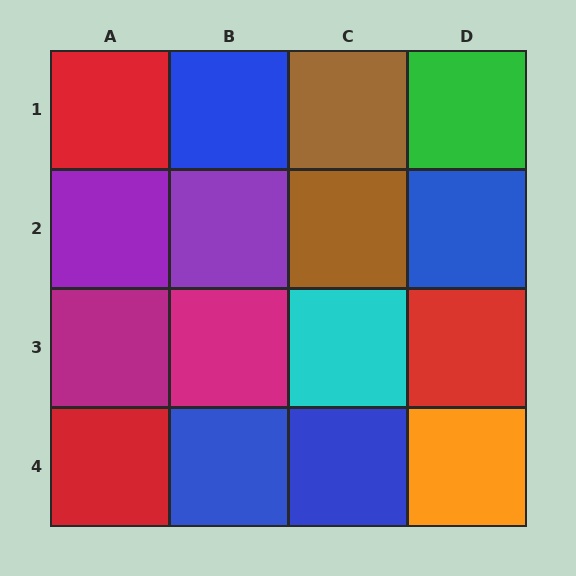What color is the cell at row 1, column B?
Blue.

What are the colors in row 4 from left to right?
Red, blue, blue, orange.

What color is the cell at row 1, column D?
Green.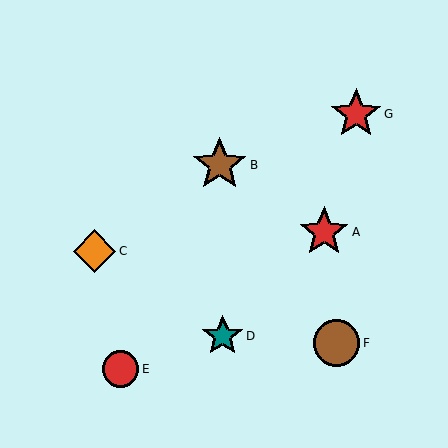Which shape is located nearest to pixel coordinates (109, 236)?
The orange diamond (labeled C) at (95, 251) is nearest to that location.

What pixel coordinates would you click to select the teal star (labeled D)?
Click at (223, 336) to select the teal star D.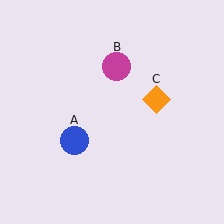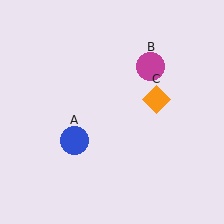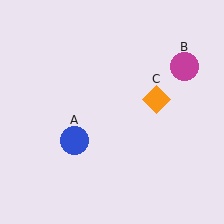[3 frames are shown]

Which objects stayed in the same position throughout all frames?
Blue circle (object A) and orange diamond (object C) remained stationary.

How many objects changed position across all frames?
1 object changed position: magenta circle (object B).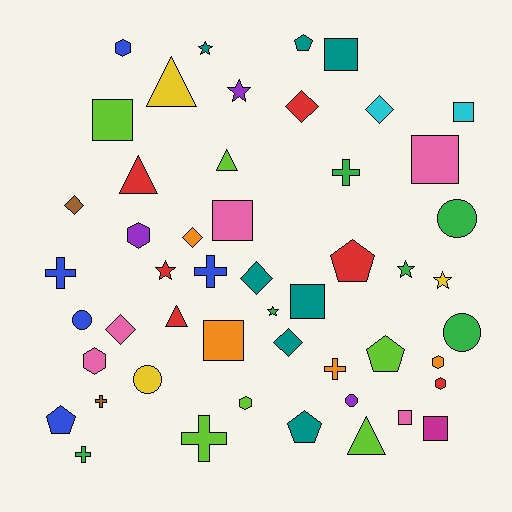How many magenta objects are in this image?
There is 1 magenta object.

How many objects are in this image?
There are 50 objects.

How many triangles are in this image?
There are 5 triangles.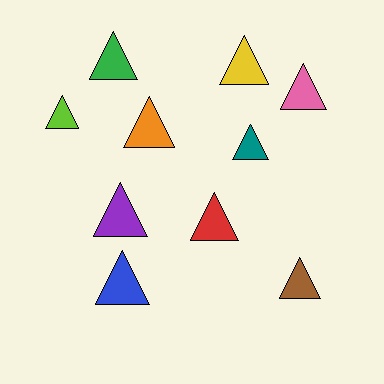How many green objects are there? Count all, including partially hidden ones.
There is 1 green object.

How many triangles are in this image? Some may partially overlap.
There are 10 triangles.